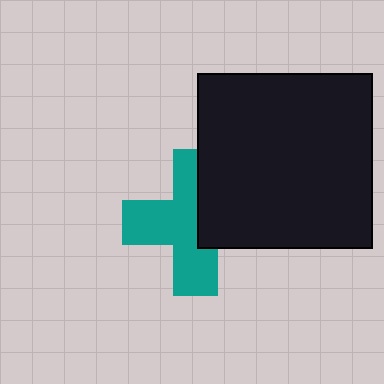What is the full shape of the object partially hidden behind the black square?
The partially hidden object is a teal cross.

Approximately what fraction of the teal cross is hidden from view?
Roughly 39% of the teal cross is hidden behind the black square.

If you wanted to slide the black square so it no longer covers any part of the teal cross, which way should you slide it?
Slide it right — that is the most direct way to separate the two shapes.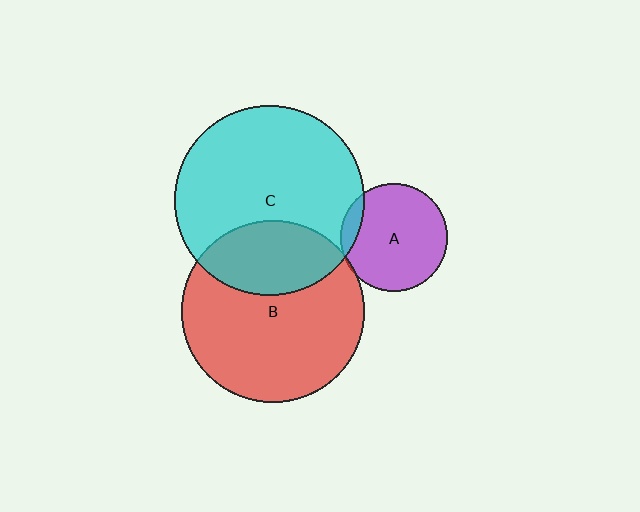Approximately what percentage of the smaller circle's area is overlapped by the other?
Approximately 5%.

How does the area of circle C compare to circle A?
Approximately 3.1 times.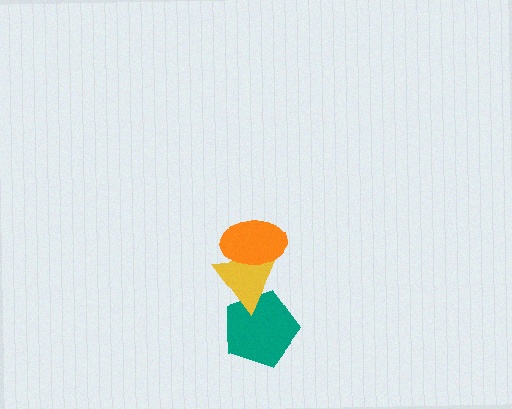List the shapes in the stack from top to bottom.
From top to bottom: the orange ellipse, the yellow triangle, the teal pentagon.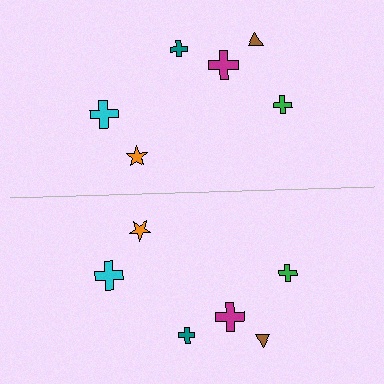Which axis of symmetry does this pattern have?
The pattern has a horizontal axis of symmetry running through the center of the image.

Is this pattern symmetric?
Yes, this pattern has bilateral (reflection) symmetry.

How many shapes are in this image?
There are 12 shapes in this image.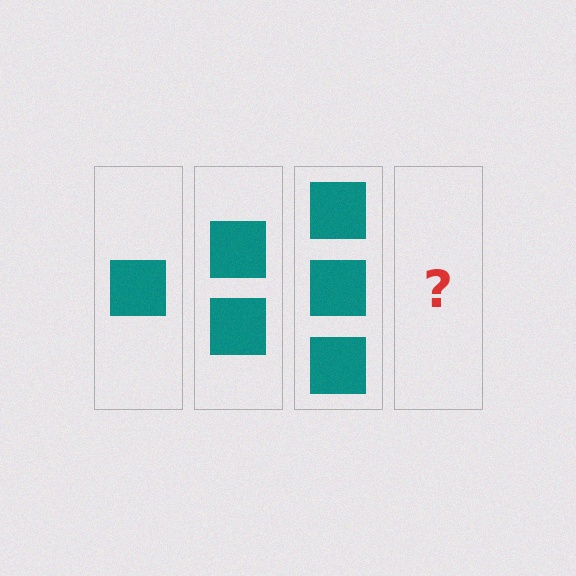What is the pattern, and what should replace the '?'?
The pattern is that each step adds one more square. The '?' should be 4 squares.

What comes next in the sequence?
The next element should be 4 squares.